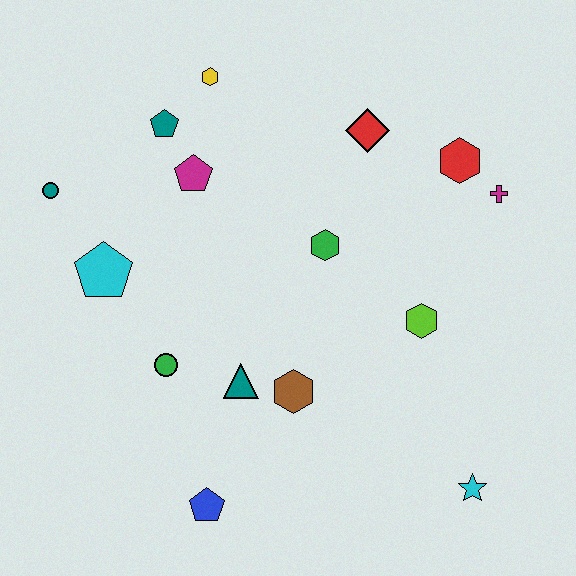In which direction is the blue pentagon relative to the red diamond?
The blue pentagon is below the red diamond.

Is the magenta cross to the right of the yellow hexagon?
Yes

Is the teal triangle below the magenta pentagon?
Yes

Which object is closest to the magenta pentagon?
The teal pentagon is closest to the magenta pentagon.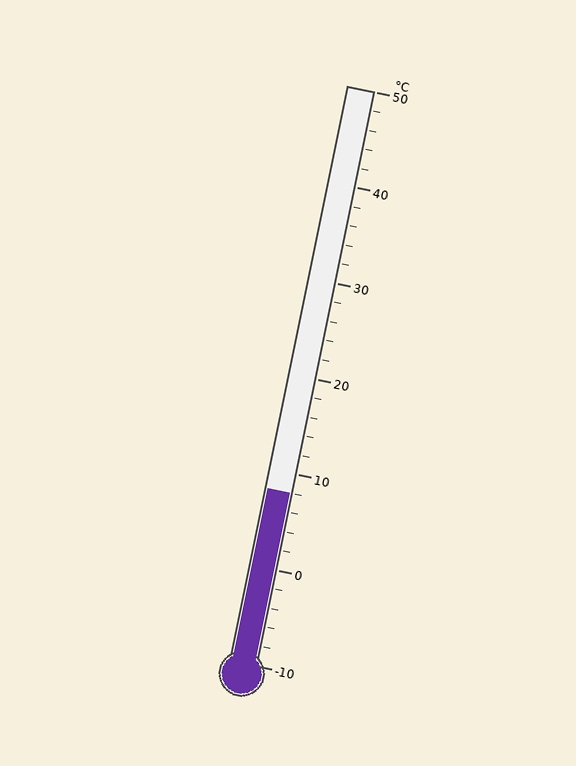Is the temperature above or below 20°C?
The temperature is below 20°C.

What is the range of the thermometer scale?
The thermometer scale ranges from -10°C to 50°C.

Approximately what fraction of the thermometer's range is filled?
The thermometer is filled to approximately 30% of its range.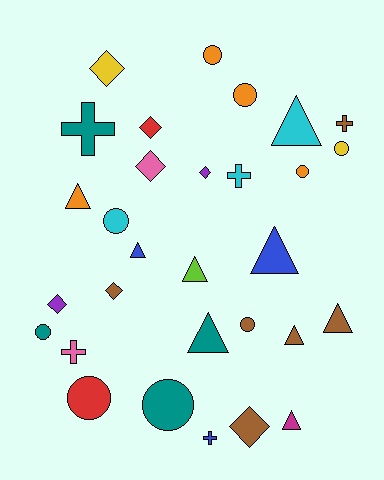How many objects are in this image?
There are 30 objects.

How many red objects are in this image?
There are 2 red objects.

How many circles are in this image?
There are 9 circles.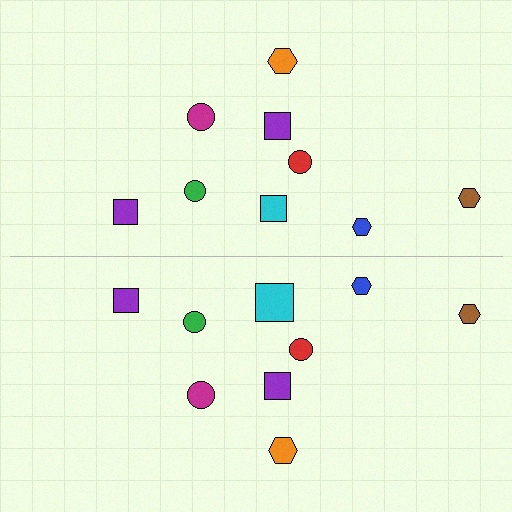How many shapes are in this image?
There are 18 shapes in this image.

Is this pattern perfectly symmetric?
No, the pattern is not perfectly symmetric. The cyan square on the bottom side has a different size than its mirror counterpart.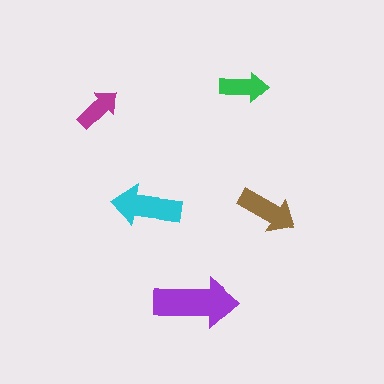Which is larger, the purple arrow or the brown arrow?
The purple one.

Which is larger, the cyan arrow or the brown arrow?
The cyan one.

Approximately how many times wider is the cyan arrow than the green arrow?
About 1.5 times wider.